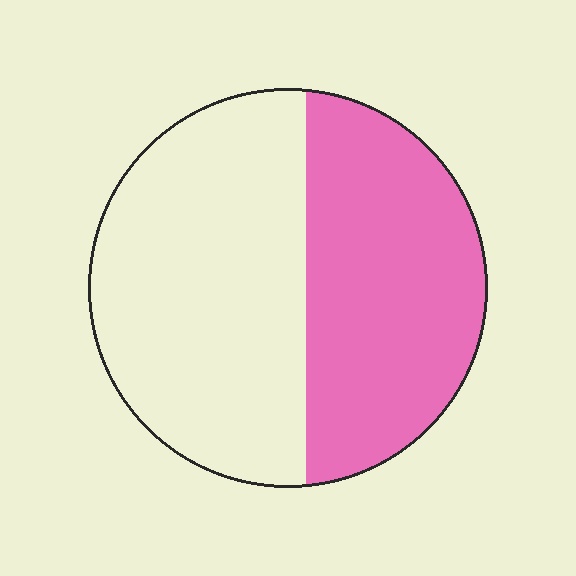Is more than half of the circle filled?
No.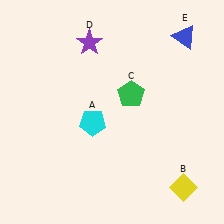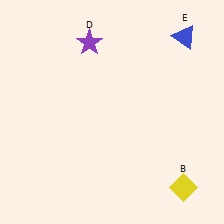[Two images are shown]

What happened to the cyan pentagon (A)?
The cyan pentagon (A) was removed in Image 2. It was in the bottom-left area of Image 1.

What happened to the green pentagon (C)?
The green pentagon (C) was removed in Image 2. It was in the top-right area of Image 1.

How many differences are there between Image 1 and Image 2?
There are 2 differences between the two images.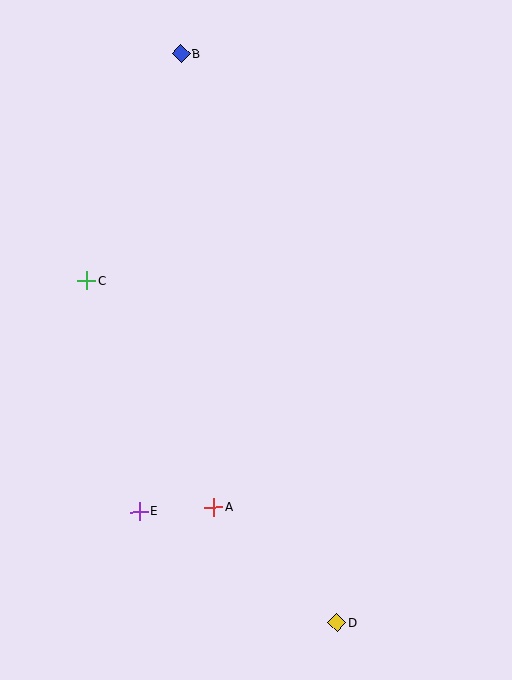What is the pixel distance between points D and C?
The distance between D and C is 424 pixels.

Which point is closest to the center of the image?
Point A at (214, 507) is closest to the center.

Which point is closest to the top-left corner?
Point B is closest to the top-left corner.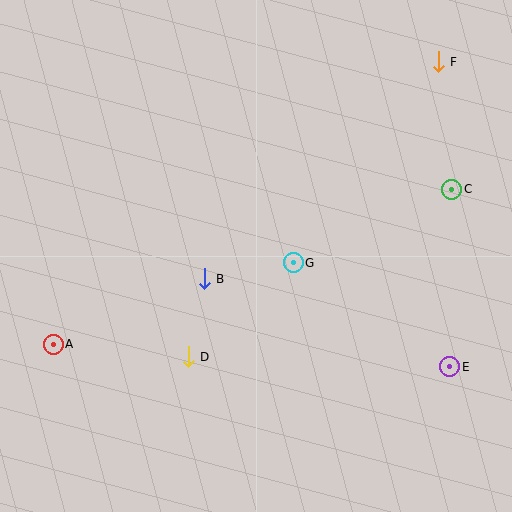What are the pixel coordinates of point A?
Point A is at (53, 344).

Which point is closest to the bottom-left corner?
Point A is closest to the bottom-left corner.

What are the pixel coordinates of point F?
Point F is at (438, 62).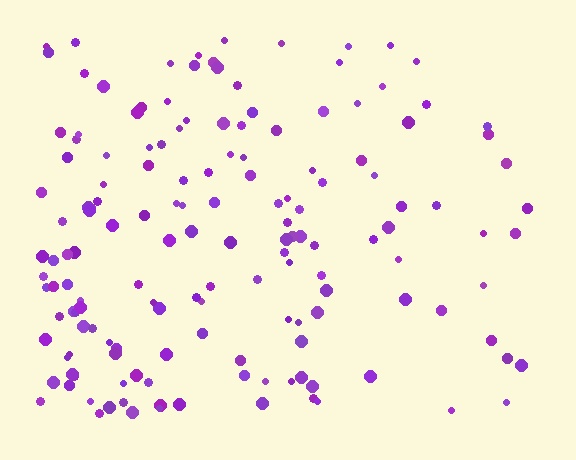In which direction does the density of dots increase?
From right to left, with the left side densest.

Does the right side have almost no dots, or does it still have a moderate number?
Still a moderate number, just noticeably fewer than the left.